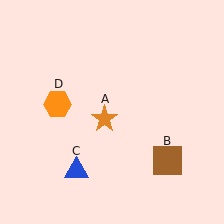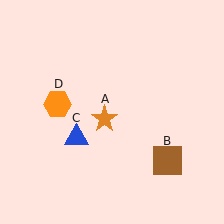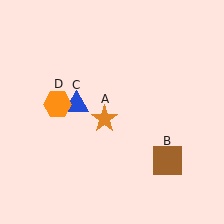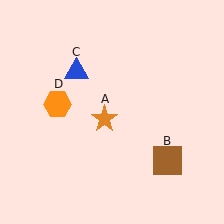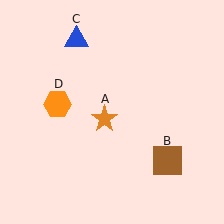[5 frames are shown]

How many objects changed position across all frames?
1 object changed position: blue triangle (object C).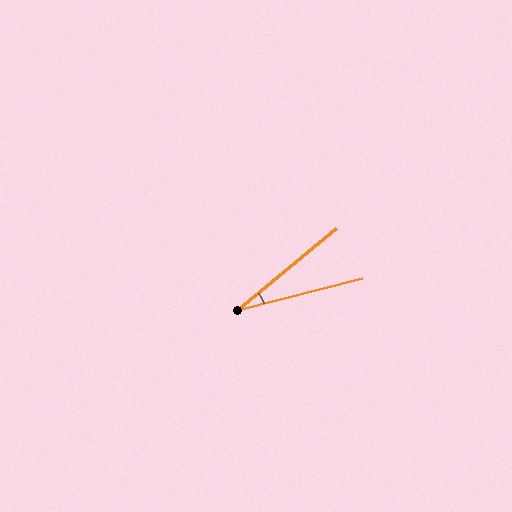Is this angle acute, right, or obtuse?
It is acute.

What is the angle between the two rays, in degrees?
Approximately 25 degrees.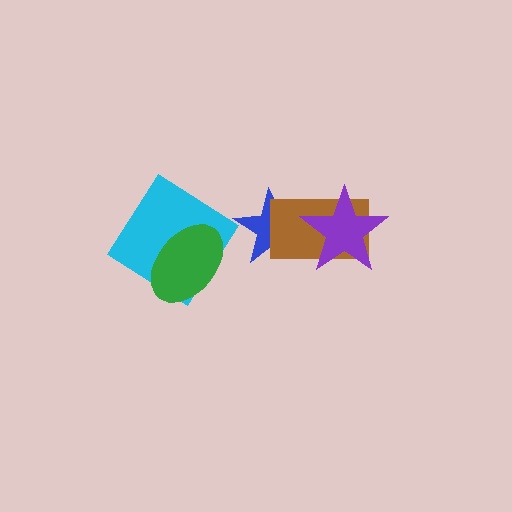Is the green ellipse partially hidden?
No, no other shape covers it.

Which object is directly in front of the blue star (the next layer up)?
The brown rectangle is directly in front of the blue star.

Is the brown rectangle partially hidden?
Yes, it is partially covered by another shape.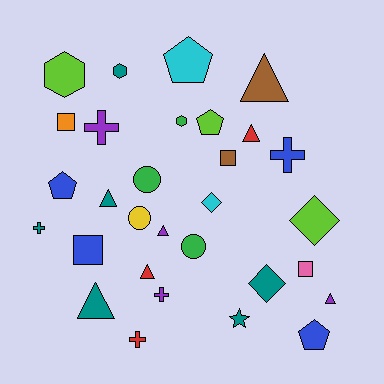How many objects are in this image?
There are 30 objects.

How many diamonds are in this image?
There are 3 diamonds.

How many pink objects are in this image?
There is 1 pink object.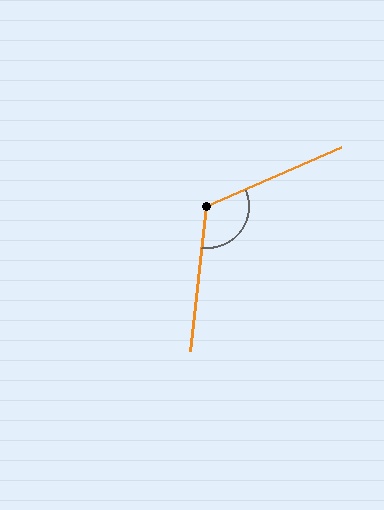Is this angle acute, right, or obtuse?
It is obtuse.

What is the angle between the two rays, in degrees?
Approximately 120 degrees.